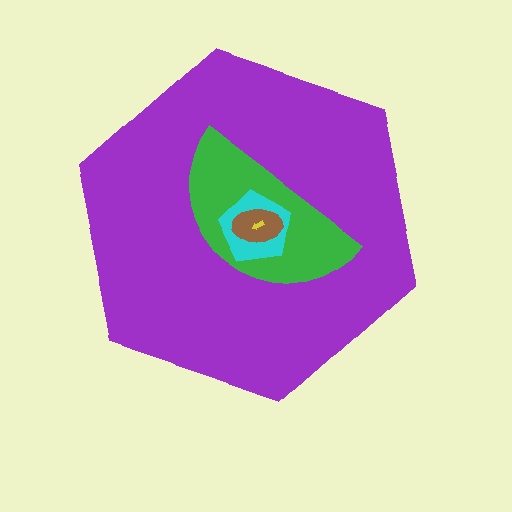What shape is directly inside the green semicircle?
The cyan pentagon.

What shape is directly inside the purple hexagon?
The green semicircle.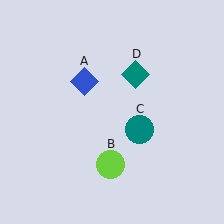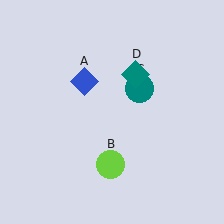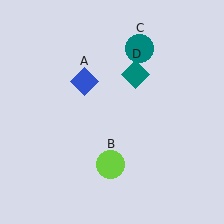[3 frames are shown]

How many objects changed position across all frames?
1 object changed position: teal circle (object C).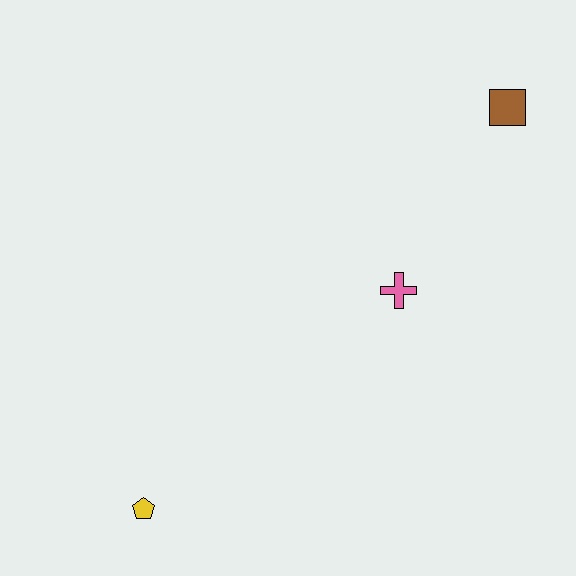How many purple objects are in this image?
There are no purple objects.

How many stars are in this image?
There are no stars.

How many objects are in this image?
There are 3 objects.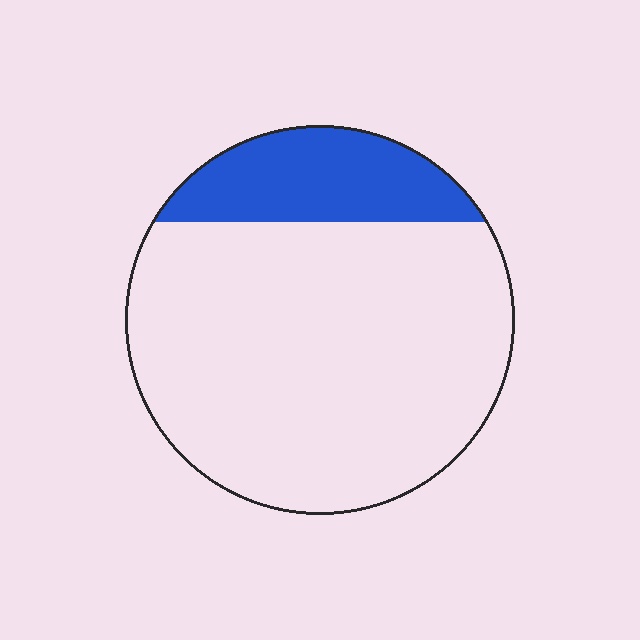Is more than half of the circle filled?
No.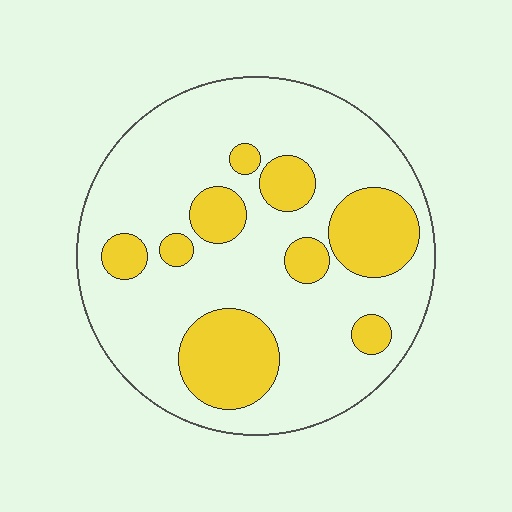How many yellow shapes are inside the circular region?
9.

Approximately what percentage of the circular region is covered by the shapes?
Approximately 25%.